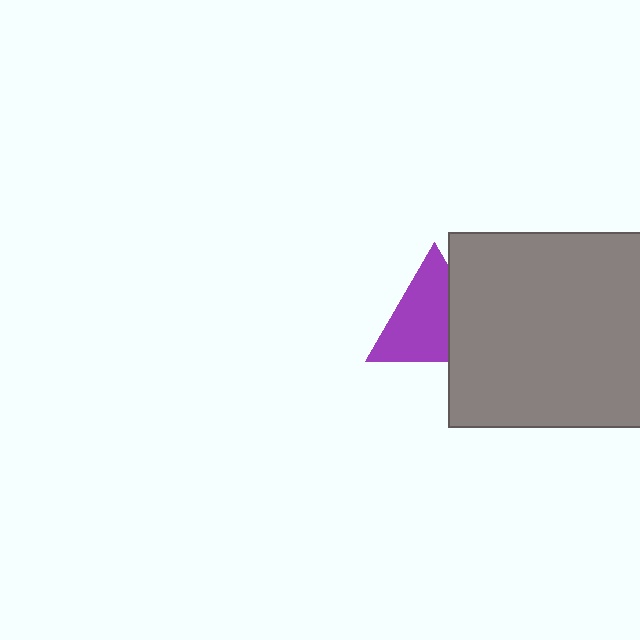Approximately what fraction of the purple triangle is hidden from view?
Roughly 33% of the purple triangle is hidden behind the gray square.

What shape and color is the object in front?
The object in front is a gray square.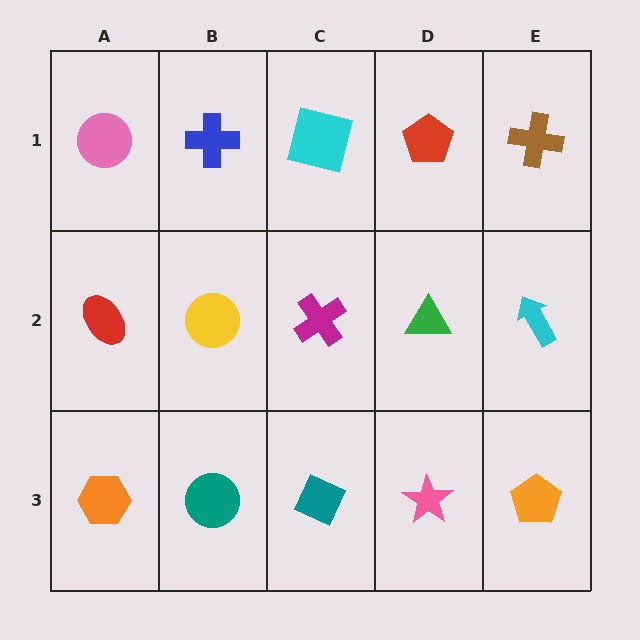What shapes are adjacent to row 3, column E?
A cyan arrow (row 2, column E), a pink star (row 3, column D).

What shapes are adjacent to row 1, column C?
A magenta cross (row 2, column C), a blue cross (row 1, column B), a red pentagon (row 1, column D).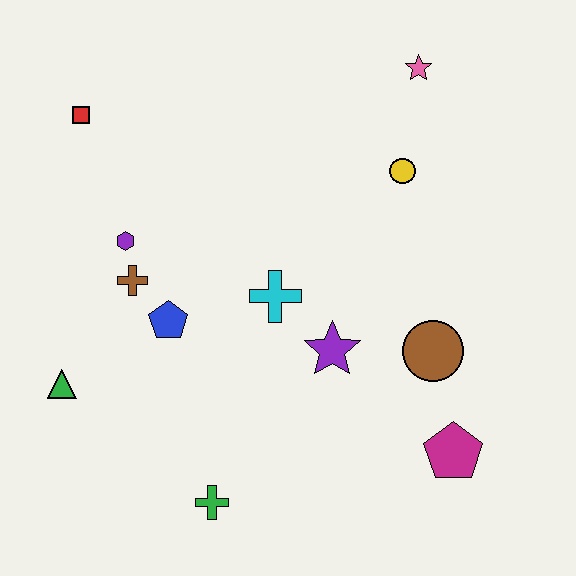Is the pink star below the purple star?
No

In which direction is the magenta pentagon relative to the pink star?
The magenta pentagon is below the pink star.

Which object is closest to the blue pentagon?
The brown cross is closest to the blue pentagon.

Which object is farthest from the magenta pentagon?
The red square is farthest from the magenta pentagon.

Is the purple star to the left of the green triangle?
No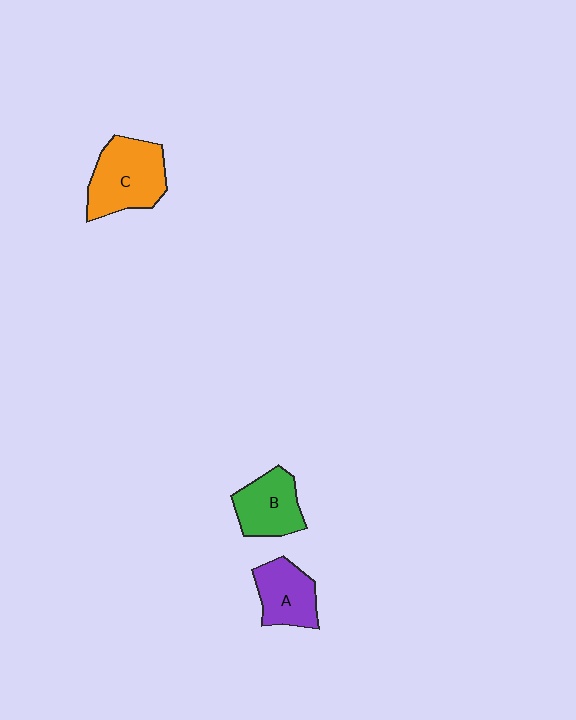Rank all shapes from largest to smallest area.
From largest to smallest: C (orange), B (green), A (purple).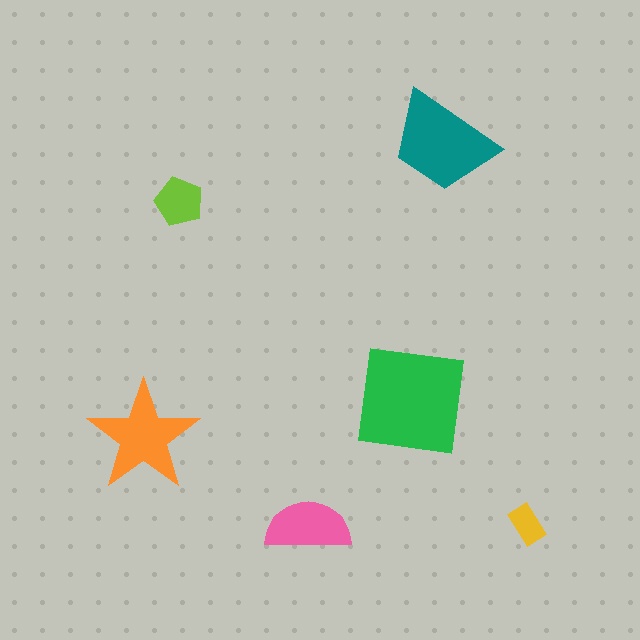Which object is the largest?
The green square.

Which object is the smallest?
The yellow rectangle.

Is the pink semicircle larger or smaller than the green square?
Smaller.